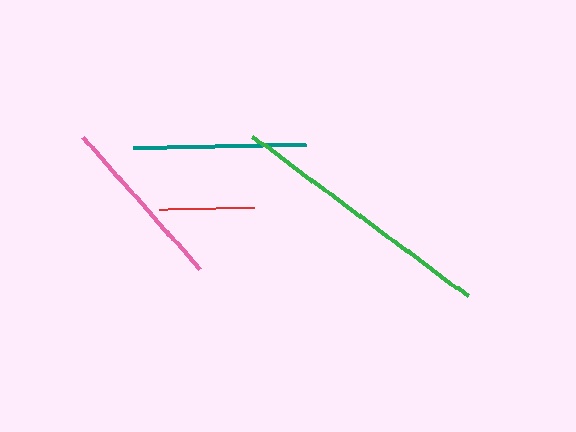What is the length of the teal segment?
The teal segment is approximately 173 pixels long.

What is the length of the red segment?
The red segment is approximately 94 pixels long.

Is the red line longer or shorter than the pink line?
The pink line is longer than the red line.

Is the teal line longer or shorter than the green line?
The green line is longer than the teal line.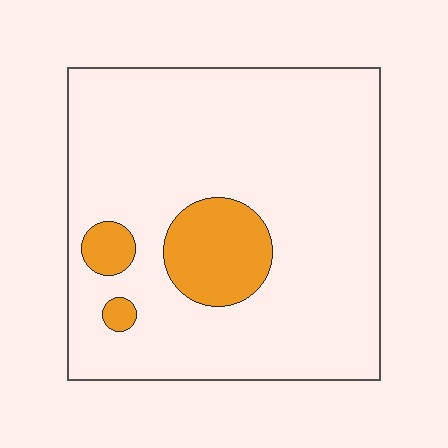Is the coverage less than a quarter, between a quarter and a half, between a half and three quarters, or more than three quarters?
Less than a quarter.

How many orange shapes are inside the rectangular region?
3.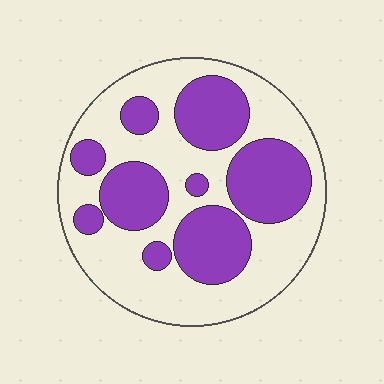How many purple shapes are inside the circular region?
9.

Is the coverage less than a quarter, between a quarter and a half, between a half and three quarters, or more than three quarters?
Between a quarter and a half.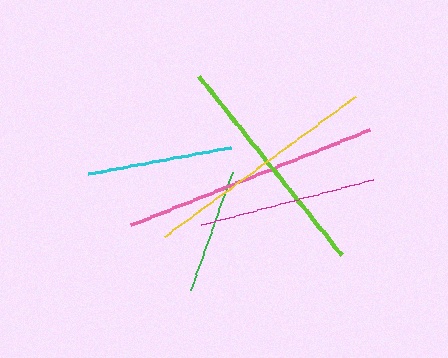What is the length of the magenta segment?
The magenta segment is approximately 178 pixels long.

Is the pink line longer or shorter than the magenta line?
The pink line is longer than the magenta line.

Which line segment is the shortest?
The green line is the shortest at approximately 125 pixels.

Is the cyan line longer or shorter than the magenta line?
The magenta line is longer than the cyan line.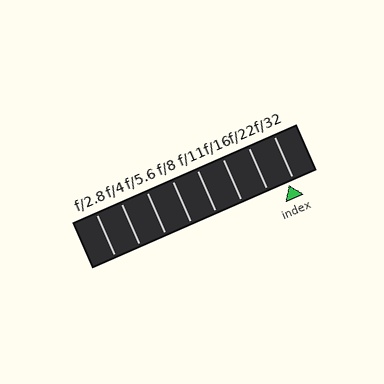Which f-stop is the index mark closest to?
The index mark is closest to f/32.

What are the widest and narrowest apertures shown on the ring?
The widest aperture shown is f/2.8 and the narrowest is f/32.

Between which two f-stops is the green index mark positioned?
The index mark is between f/22 and f/32.